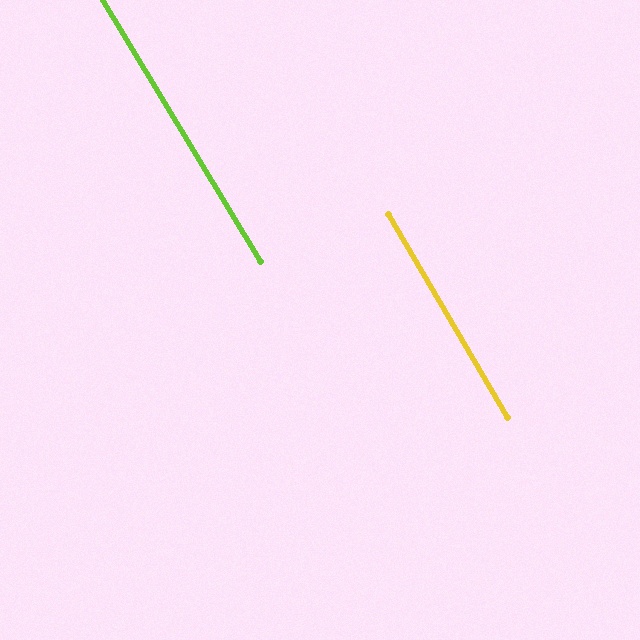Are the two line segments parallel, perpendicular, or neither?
Parallel — their directions differ by only 0.7°.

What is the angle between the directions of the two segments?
Approximately 1 degree.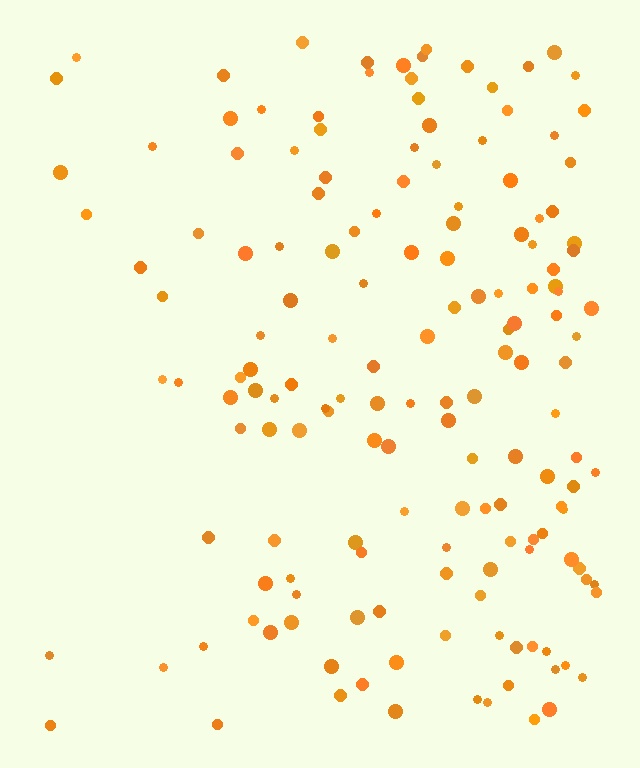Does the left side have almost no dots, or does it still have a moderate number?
Still a moderate number, just noticeably fewer than the right.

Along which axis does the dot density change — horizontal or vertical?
Horizontal.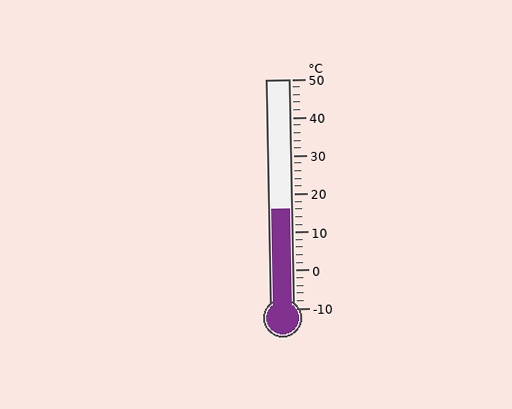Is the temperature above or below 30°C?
The temperature is below 30°C.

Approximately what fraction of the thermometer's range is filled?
The thermometer is filled to approximately 45% of its range.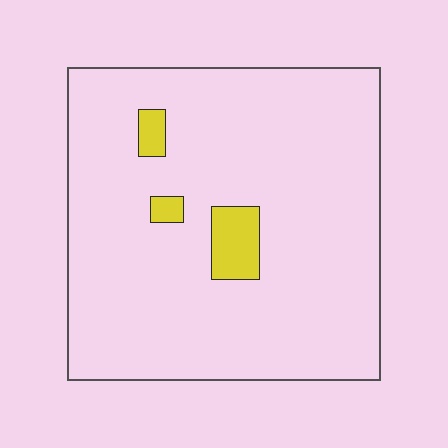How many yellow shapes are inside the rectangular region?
3.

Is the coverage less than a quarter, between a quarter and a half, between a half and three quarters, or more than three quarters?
Less than a quarter.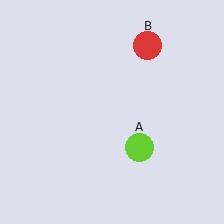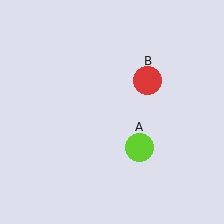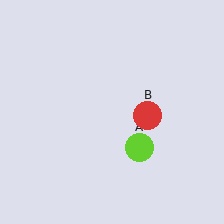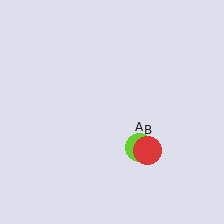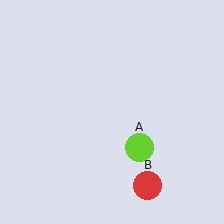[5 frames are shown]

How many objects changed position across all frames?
1 object changed position: red circle (object B).